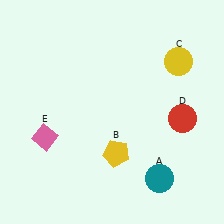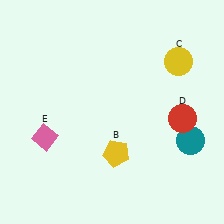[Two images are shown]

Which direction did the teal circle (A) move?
The teal circle (A) moved up.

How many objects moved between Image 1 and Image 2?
1 object moved between the two images.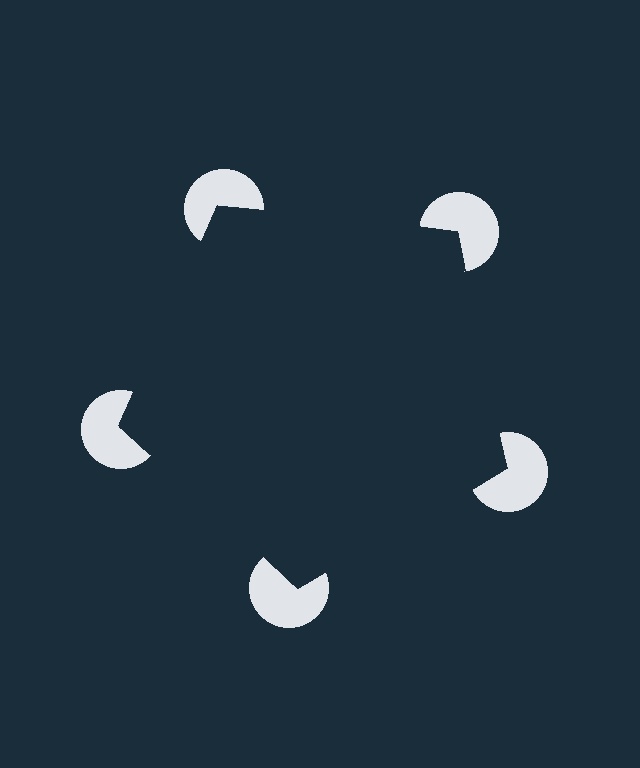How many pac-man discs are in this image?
There are 5 — one at each vertex of the illusory pentagon.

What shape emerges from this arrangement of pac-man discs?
An illusory pentagon — its edges are inferred from the aligned wedge cuts in the pac-man discs, not physically drawn.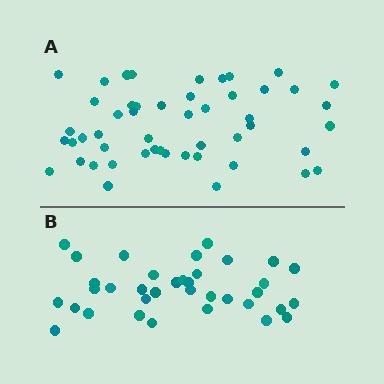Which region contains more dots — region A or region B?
Region A (the top region) has more dots.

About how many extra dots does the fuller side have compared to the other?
Region A has approximately 15 more dots than region B.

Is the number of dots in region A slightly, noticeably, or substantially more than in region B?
Region A has noticeably more, but not dramatically so. The ratio is roughly 1.4 to 1.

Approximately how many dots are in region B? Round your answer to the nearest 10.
About 40 dots. (The exact count is 36, which rounds to 40.)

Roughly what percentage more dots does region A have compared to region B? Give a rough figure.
About 40% more.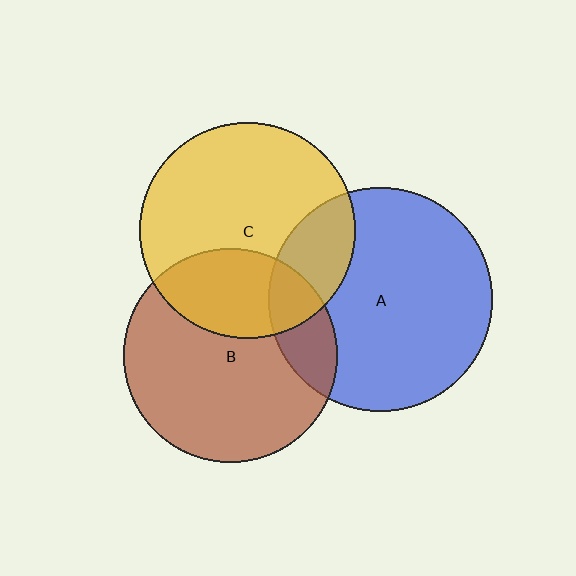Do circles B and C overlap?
Yes.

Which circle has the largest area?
Circle A (blue).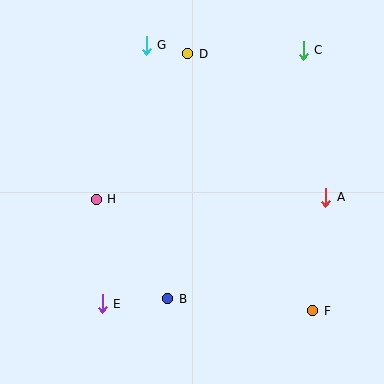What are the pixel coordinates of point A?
Point A is at (326, 197).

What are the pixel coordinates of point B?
Point B is at (168, 299).